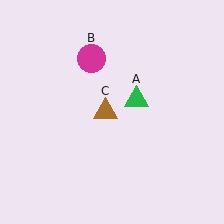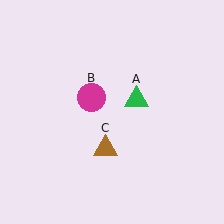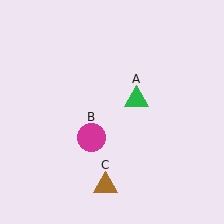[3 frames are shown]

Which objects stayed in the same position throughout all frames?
Green triangle (object A) remained stationary.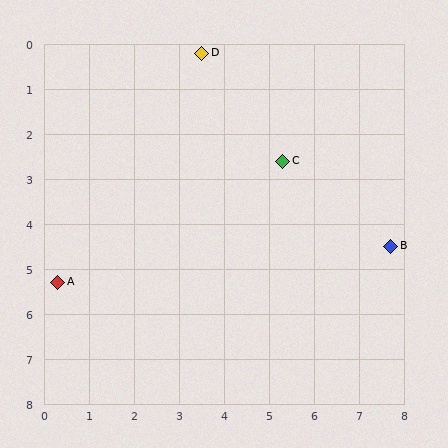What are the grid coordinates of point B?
Point B is at approximately (7.7, 4.5).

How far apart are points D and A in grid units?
Points D and A are about 6.0 grid units apart.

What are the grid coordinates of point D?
Point D is at approximately (3.5, 0.2).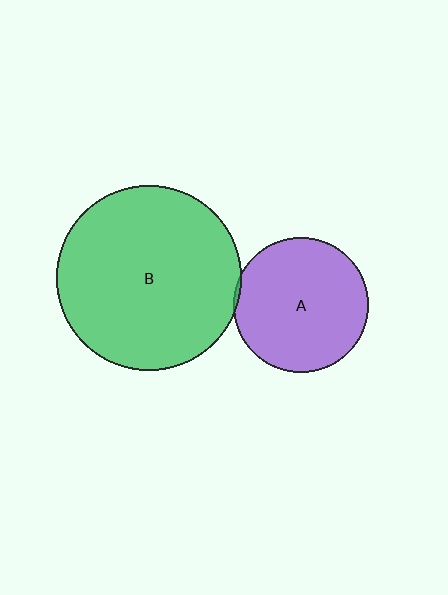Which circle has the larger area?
Circle B (green).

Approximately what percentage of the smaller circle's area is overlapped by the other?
Approximately 5%.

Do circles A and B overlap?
Yes.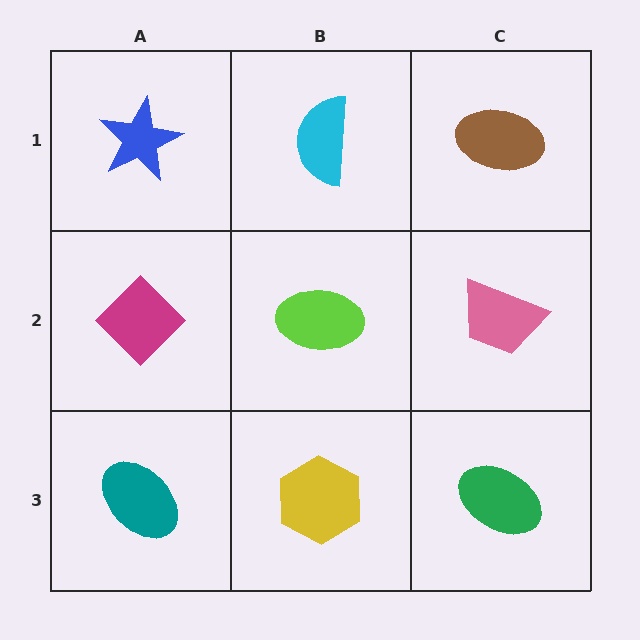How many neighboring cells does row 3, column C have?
2.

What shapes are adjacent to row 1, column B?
A lime ellipse (row 2, column B), a blue star (row 1, column A), a brown ellipse (row 1, column C).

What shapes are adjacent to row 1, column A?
A magenta diamond (row 2, column A), a cyan semicircle (row 1, column B).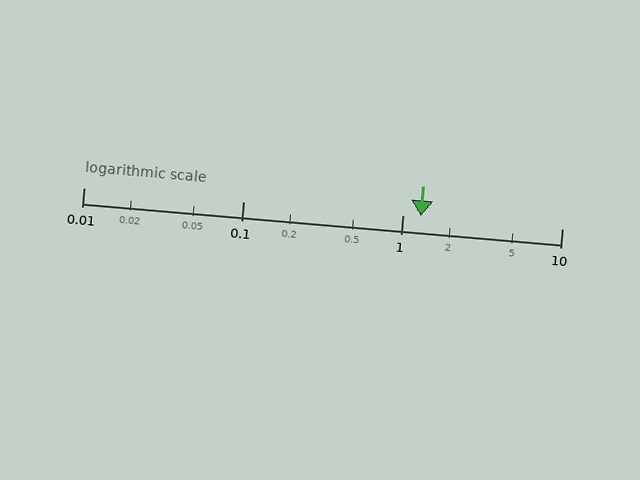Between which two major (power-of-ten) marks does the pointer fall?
The pointer is between 1 and 10.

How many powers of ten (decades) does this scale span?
The scale spans 3 decades, from 0.01 to 10.